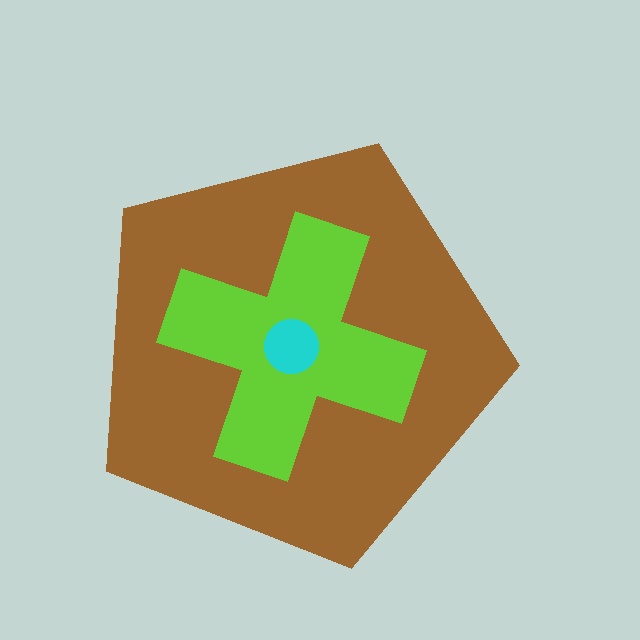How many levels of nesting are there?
3.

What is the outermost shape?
The brown pentagon.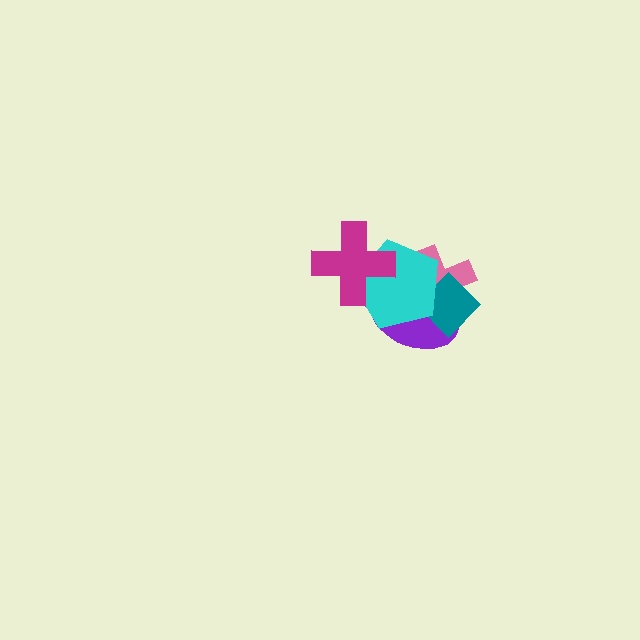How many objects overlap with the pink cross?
3 objects overlap with the pink cross.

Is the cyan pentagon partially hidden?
Yes, it is partially covered by another shape.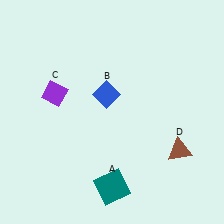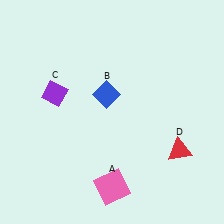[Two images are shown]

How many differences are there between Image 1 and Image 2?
There are 2 differences between the two images.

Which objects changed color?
A changed from teal to pink. D changed from brown to red.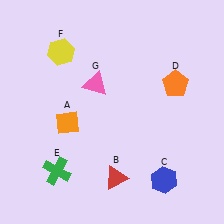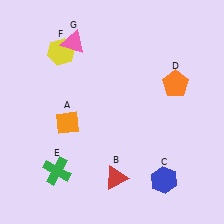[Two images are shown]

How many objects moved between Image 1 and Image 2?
1 object moved between the two images.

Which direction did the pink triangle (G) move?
The pink triangle (G) moved up.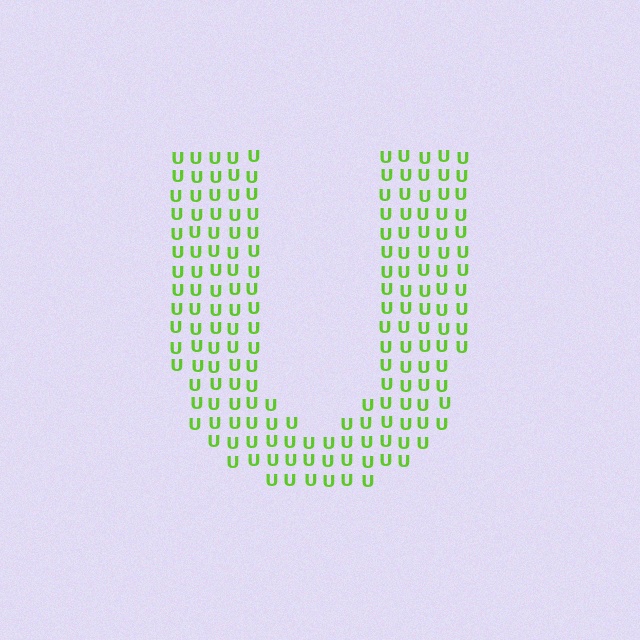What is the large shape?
The large shape is the letter U.